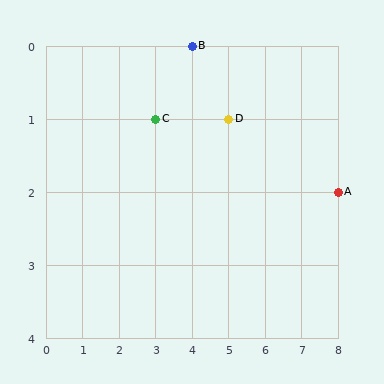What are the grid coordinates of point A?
Point A is at grid coordinates (8, 2).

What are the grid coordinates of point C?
Point C is at grid coordinates (3, 1).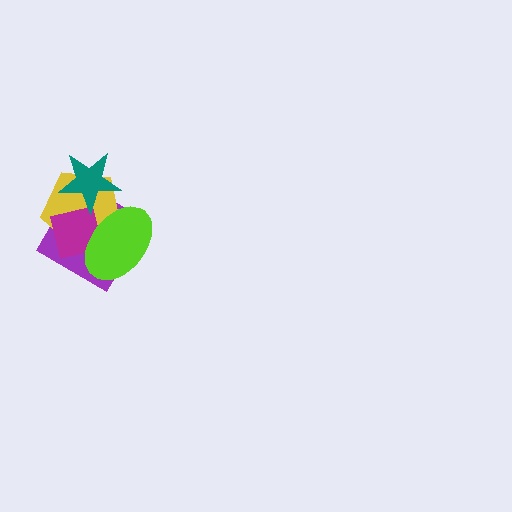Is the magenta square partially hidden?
Yes, it is partially covered by another shape.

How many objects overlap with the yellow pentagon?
4 objects overlap with the yellow pentagon.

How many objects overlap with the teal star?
3 objects overlap with the teal star.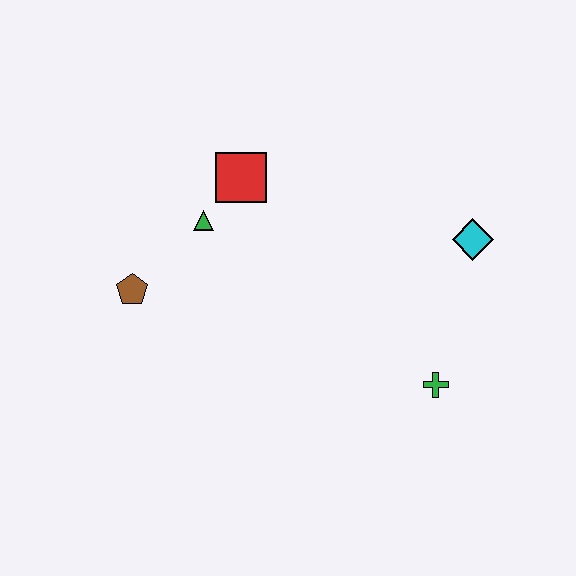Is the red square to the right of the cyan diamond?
No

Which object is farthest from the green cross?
The brown pentagon is farthest from the green cross.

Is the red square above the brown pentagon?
Yes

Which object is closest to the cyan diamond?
The green cross is closest to the cyan diamond.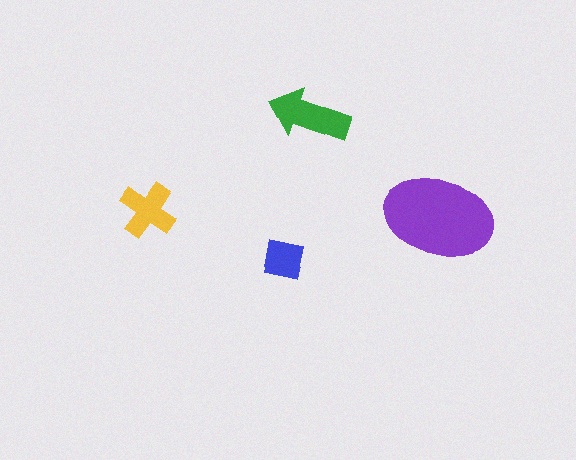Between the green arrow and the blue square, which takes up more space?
The green arrow.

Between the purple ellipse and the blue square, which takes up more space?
The purple ellipse.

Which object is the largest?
The purple ellipse.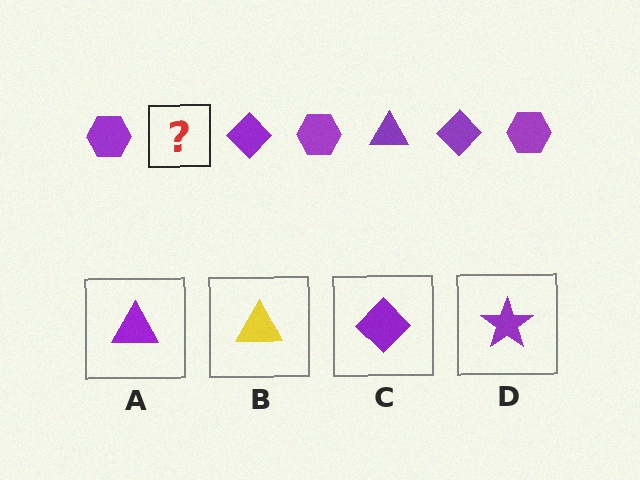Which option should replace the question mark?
Option A.